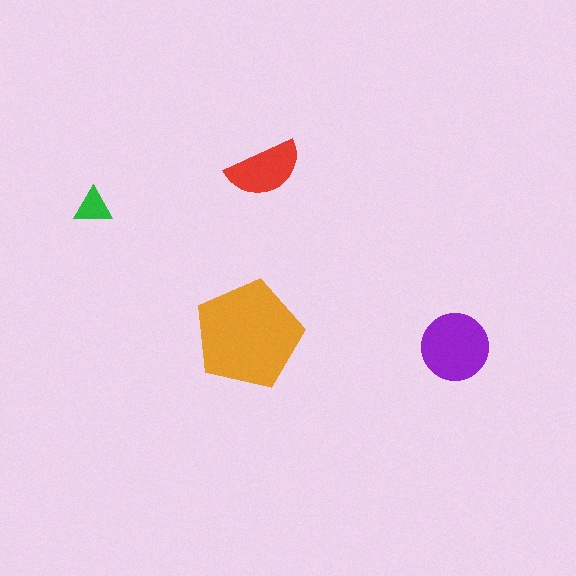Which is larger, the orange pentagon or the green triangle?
The orange pentagon.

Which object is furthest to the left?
The green triangle is leftmost.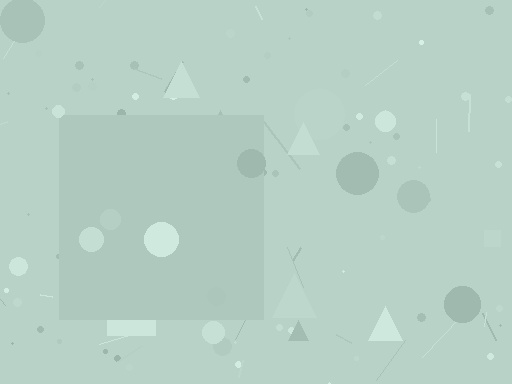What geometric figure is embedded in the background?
A square is embedded in the background.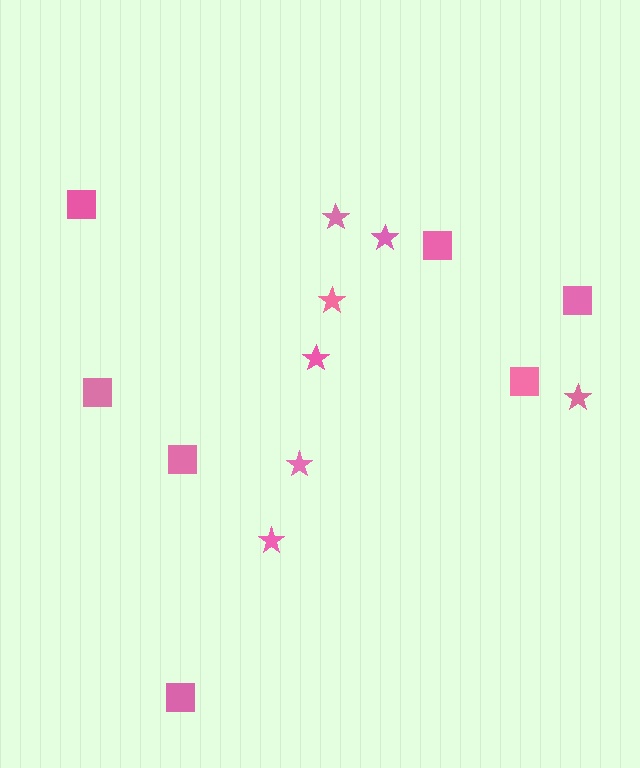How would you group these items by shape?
There are 2 groups: one group of squares (7) and one group of stars (7).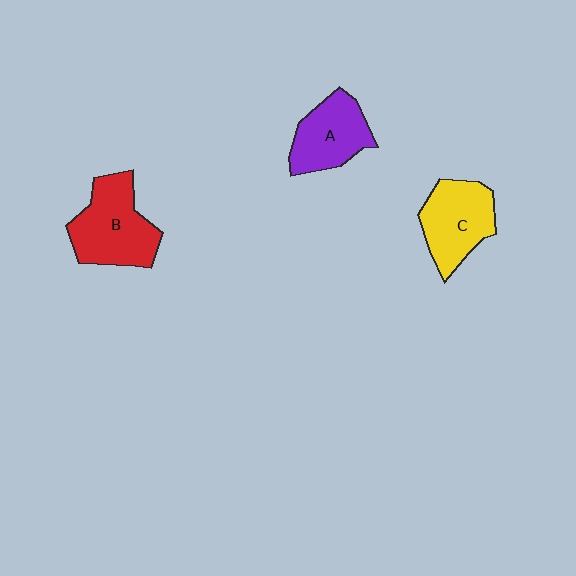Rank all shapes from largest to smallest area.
From largest to smallest: B (red), C (yellow), A (purple).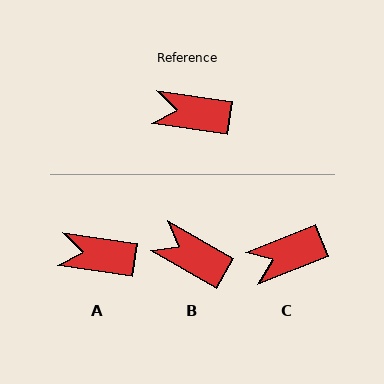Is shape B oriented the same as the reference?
No, it is off by about 22 degrees.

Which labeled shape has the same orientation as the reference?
A.